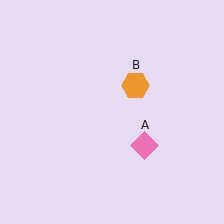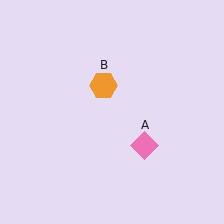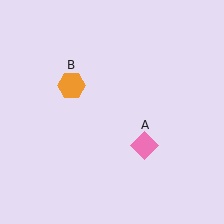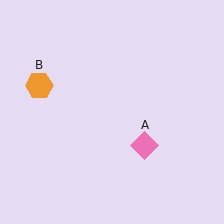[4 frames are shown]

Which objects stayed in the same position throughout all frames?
Pink diamond (object A) remained stationary.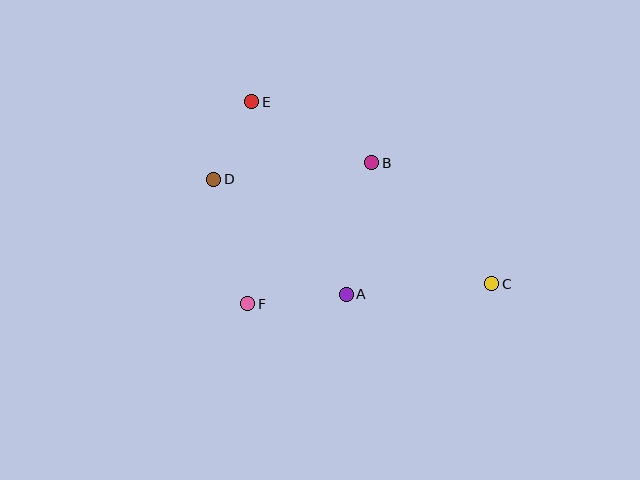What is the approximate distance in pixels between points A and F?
The distance between A and F is approximately 99 pixels.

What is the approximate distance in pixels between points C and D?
The distance between C and D is approximately 297 pixels.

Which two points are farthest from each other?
Points C and E are farthest from each other.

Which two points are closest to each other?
Points D and E are closest to each other.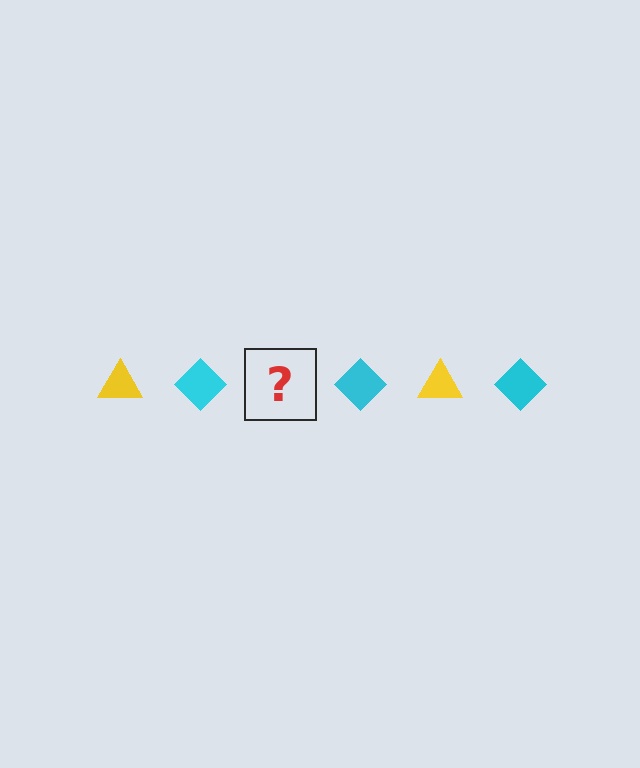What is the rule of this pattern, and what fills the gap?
The rule is that the pattern alternates between yellow triangle and cyan diamond. The gap should be filled with a yellow triangle.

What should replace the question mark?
The question mark should be replaced with a yellow triangle.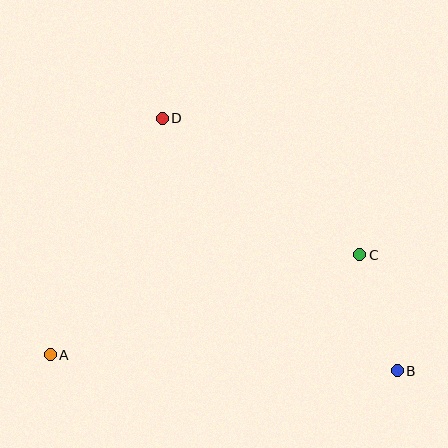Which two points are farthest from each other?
Points A and B are farthest from each other.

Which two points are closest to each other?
Points B and C are closest to each other.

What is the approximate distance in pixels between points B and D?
The distance between B and D is approximately 345 pixels.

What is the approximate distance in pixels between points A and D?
The distance between A and D is approximately 262 pixels.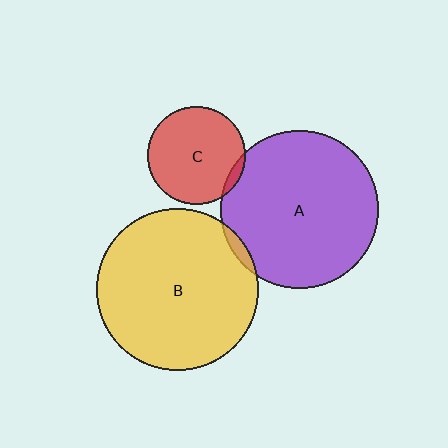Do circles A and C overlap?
Yes.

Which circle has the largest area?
Circle B (yellow).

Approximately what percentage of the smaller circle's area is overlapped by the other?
Approximately 5%.